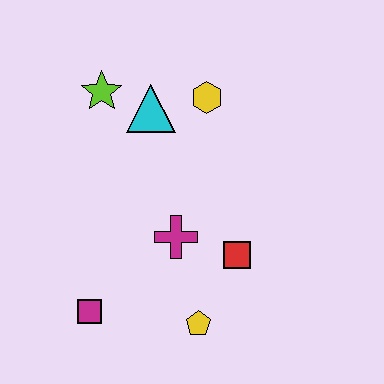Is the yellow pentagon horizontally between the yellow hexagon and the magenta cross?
Yes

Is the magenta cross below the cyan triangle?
Yes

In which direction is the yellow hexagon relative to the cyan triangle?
The yellow hexagon is to the right of the cyan triangle.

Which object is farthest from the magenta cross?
The lime star is farthest from the magenta cross.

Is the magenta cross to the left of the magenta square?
No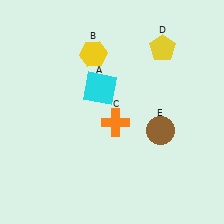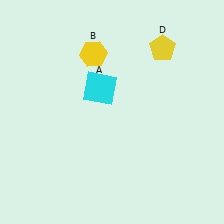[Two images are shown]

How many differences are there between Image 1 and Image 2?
There are 2 differences between the two images.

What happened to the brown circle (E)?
The brown circle (E) was removed in Image 2. It was in the bottom-right area of Image 1.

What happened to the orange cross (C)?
The orange cross (C) was removed in Image 2. It was in the bottom-right area of Image 1.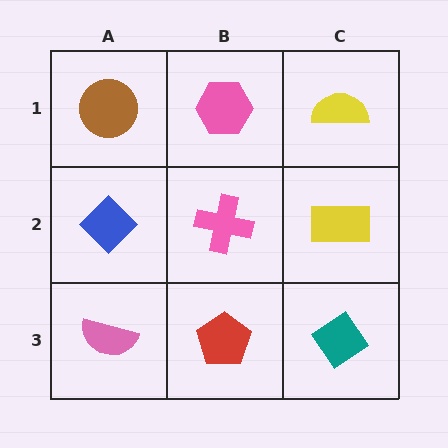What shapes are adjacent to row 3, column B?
A pink cross (row 2, column B), a pink semicircle (row 3, column A), a teal diamond (row 3, column C).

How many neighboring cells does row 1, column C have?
2.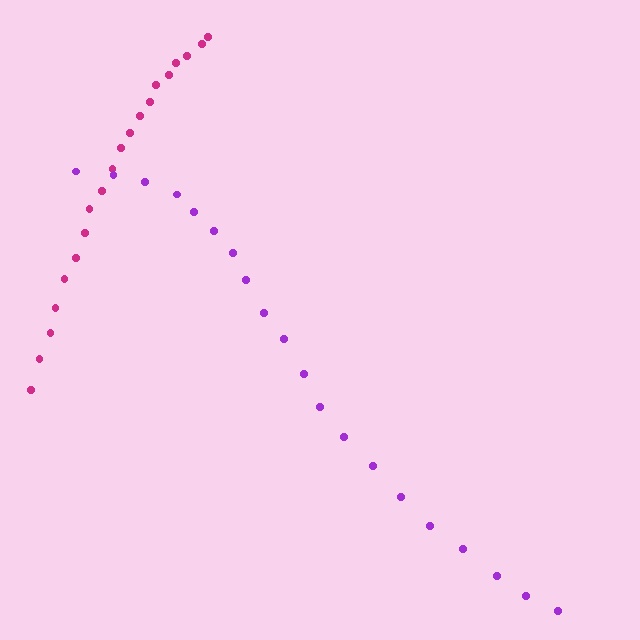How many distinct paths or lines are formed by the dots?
There are 2 distinct paths.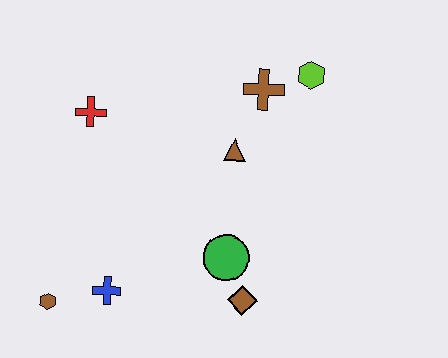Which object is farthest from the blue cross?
The lime hexagon is farthest from the blue cross.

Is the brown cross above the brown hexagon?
Yes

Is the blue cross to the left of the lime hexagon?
Yes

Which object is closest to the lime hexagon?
The brown cross is closest to the lime hexagon.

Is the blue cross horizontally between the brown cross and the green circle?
No